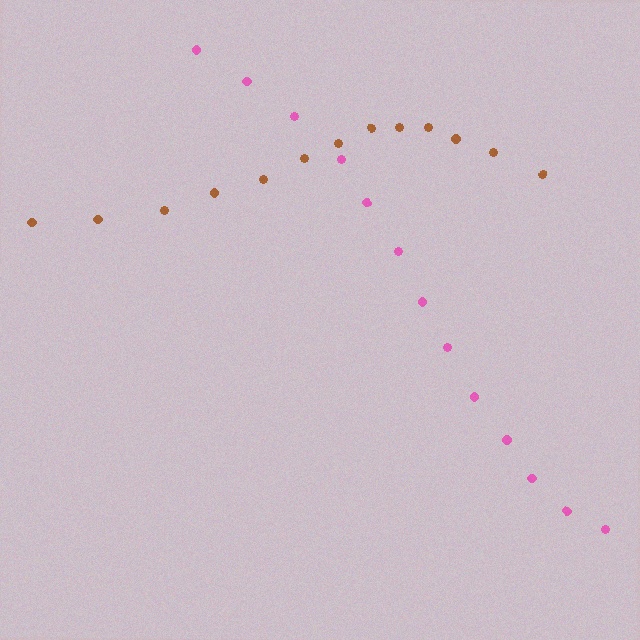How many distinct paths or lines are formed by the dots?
There are 2 distinct paths.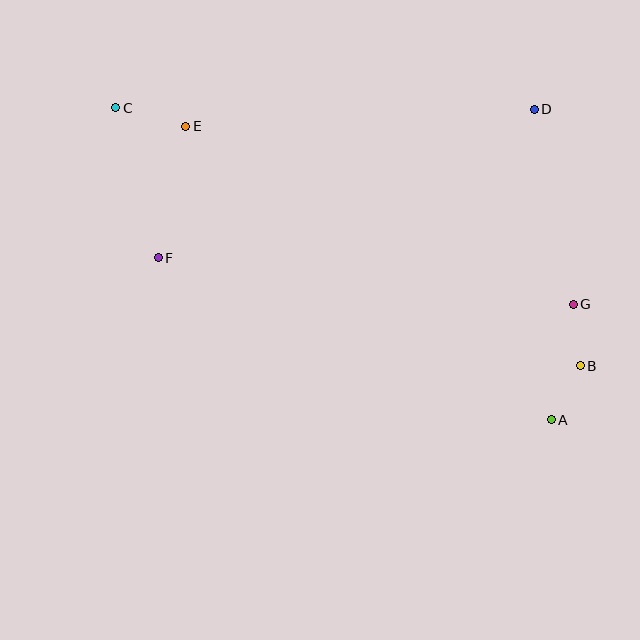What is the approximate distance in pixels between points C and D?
The distance between C and D is approximately 418 pixels.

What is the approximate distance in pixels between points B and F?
The distance between B and F is approximately 436 pixels.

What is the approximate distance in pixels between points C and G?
The distance between C and G is approximately 498 pixels.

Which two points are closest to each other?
Points A and B are closest to each other.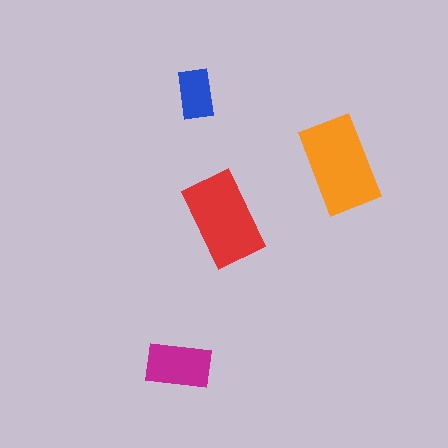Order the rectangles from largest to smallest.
the orange one, the red one, the magenta one, the blue one.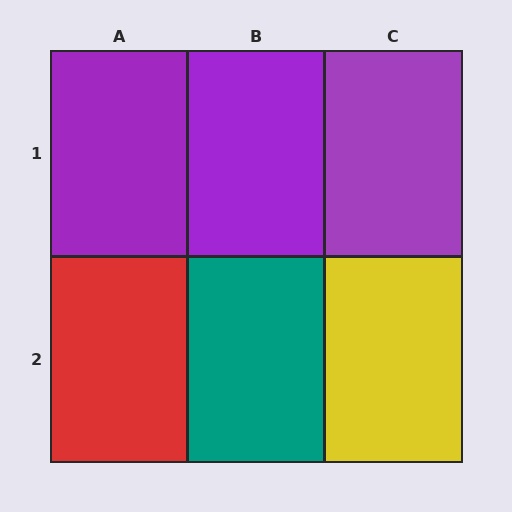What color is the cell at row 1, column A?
Purple.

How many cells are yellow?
1 cell is yellow.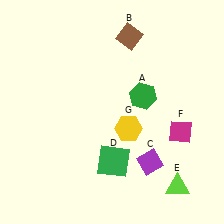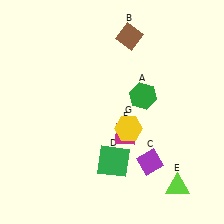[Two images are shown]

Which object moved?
The magenta diamond (F) moved left.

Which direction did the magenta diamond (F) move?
The magenta diamond (F) moved left.